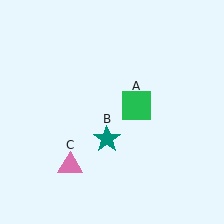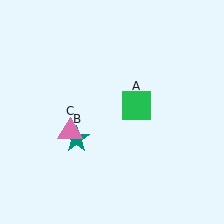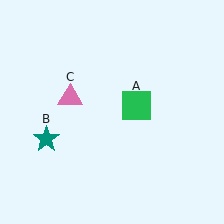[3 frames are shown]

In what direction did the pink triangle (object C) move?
The pink triangle (object C) moved up.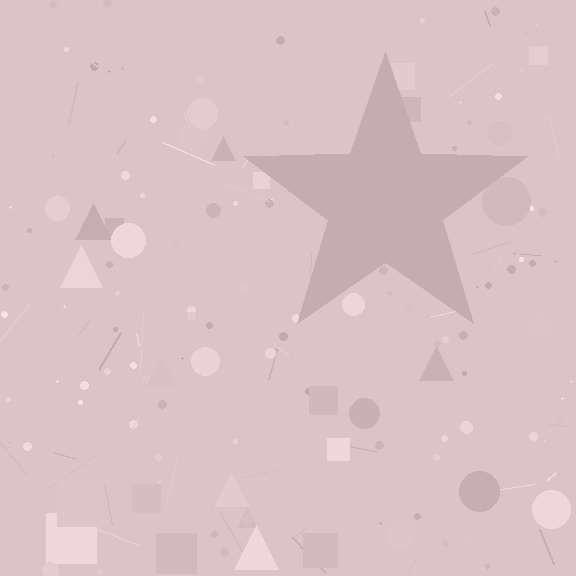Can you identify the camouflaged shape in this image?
The camouflaged shape is a star.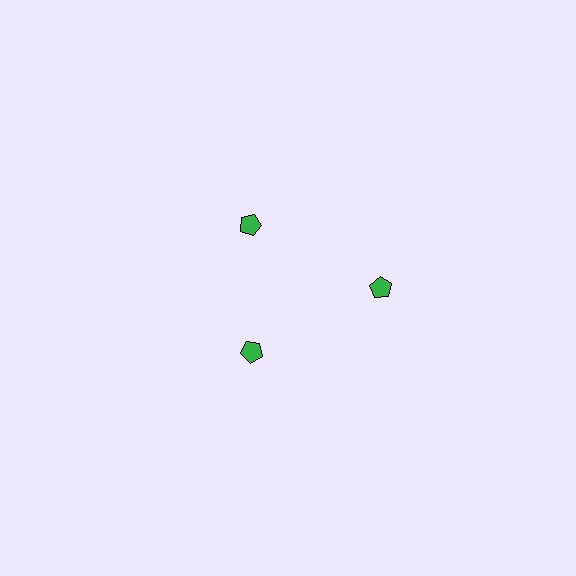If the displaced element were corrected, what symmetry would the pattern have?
It would have 3-fold rotational symmetry — the pattern would map onto itself every 120 degrees.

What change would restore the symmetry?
The symmetry would be restored by moving it inward, back onto the ring so that all 3 pentagons sit at equal angles and equal distance from the center.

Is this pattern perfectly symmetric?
No. The 3 green pentagons are arranged in a ring, but one element near the 3 o'clock position is pushed outward from the center, breaking the 3-fold rotational symmetry.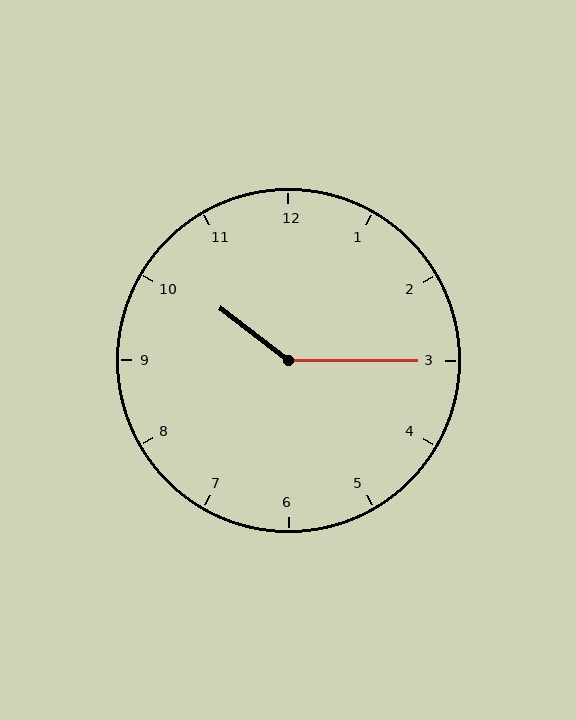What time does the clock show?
10:15.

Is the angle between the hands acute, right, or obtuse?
It is obtuse.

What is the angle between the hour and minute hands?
Approximately 142 degrees.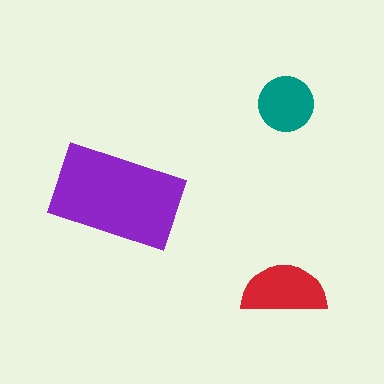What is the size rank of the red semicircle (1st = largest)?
2nd.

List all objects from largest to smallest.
The purple rectangle, the red semicircle, the teal circle.